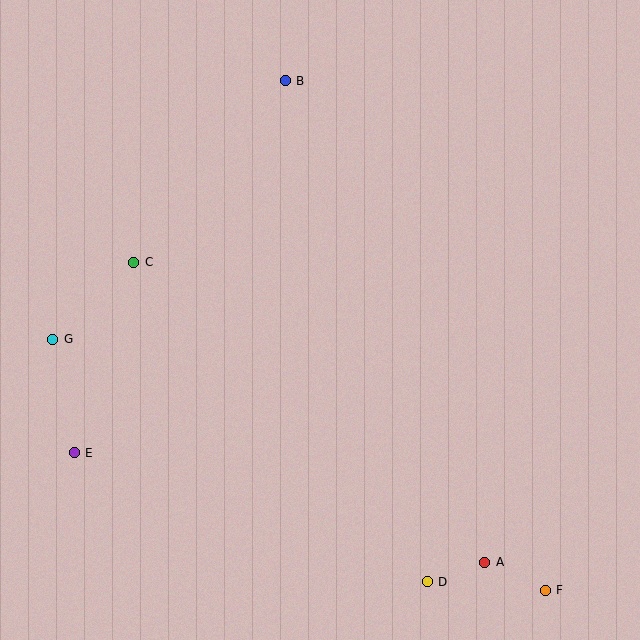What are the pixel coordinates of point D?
Point D is at (427, 582).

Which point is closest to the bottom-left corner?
Point E is closest to the bottom-left corner.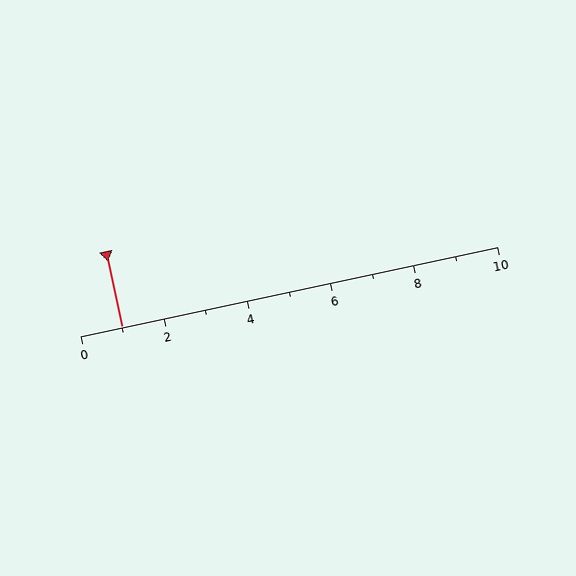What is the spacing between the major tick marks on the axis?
The major ticks are spaced 2 apart.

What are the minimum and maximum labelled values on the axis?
The axis runs from 0 to 10.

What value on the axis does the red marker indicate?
The marker indicates approximately 1.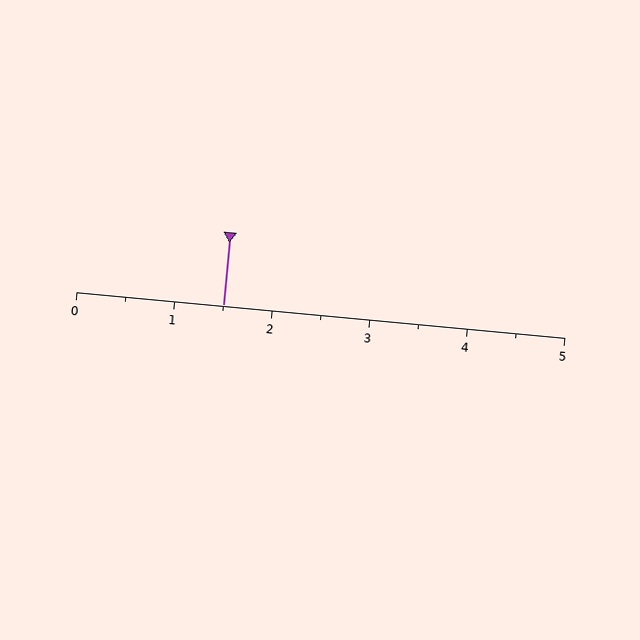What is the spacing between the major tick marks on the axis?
The major ticks are spaced 1 apart.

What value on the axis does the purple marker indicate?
The marker indicates approximately 1.5.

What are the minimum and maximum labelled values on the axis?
The axis runs from 0 to 5.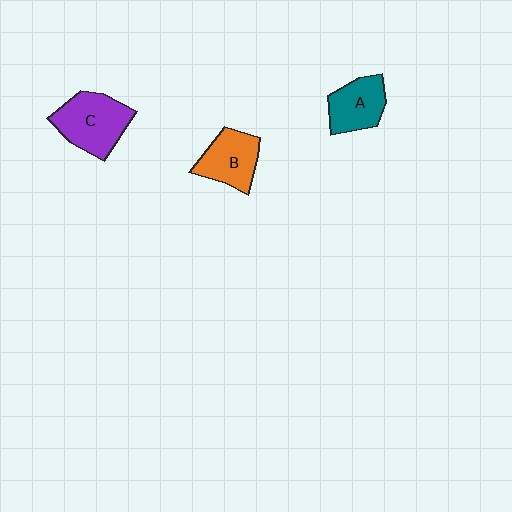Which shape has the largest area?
Shape C (purple).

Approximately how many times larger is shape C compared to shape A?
Approximately 1.4 times.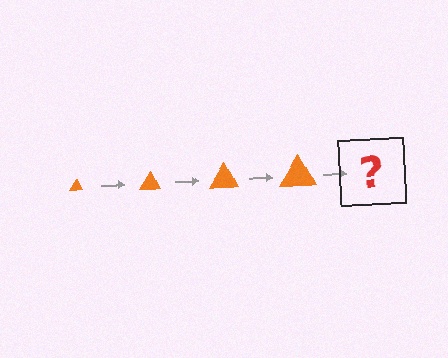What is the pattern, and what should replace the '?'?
The pattern is that the triangle gets progressively larger each step. The '?' should be an orange triangle, larger than the previous one.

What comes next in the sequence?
The next element should be an orange triangle, larger than the previous one.